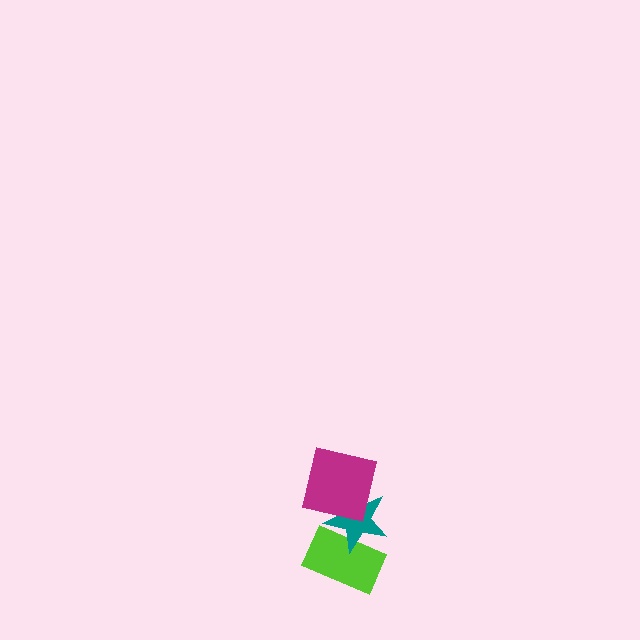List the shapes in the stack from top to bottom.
From top to bottom: the magenta square, the teal star, the lime rectangle.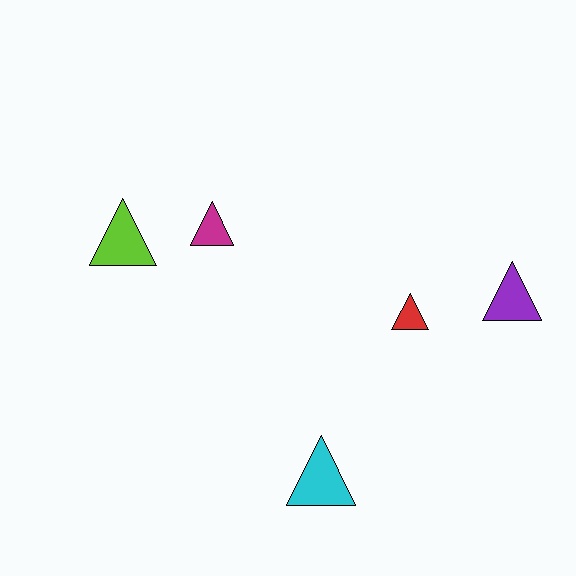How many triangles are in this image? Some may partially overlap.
There are 5 triangles.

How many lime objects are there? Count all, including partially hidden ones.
There is 1 lime object.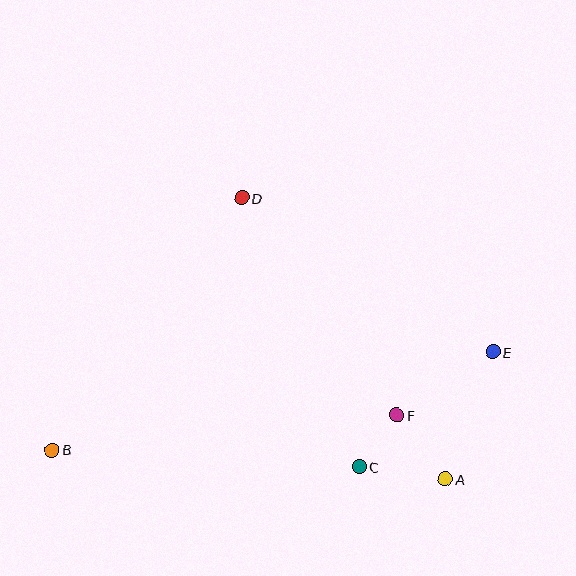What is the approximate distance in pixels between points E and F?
The distance between E and F is approximately 115 pixels.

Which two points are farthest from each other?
Points B and E are farthest from each other.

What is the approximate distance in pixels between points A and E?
The distance between A and E is approximately 136 pixels.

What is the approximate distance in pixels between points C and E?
The distance between C and E is approximately 176 pixels.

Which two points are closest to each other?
Points C and F are closest to each other.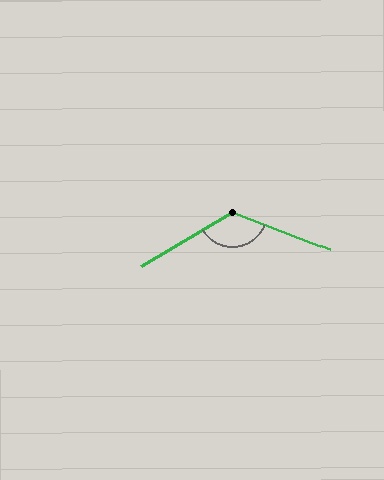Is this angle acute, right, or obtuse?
It is obtuse.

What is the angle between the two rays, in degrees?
Approximately 128 degrees.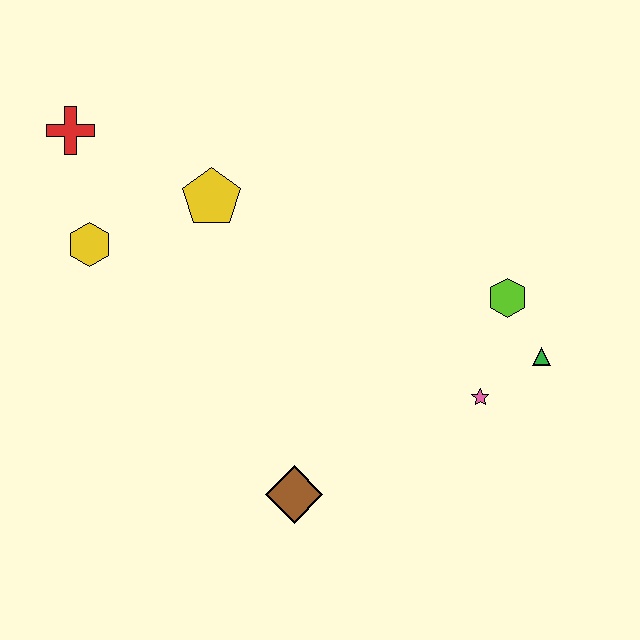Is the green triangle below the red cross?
Yes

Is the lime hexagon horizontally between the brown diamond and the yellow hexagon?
No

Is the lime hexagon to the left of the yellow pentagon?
No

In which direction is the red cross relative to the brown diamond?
The red cross is above the brown diamond.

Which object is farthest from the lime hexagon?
The red cross is farthest from the lime hexagon.